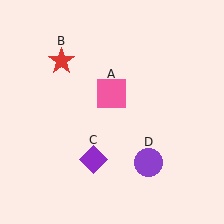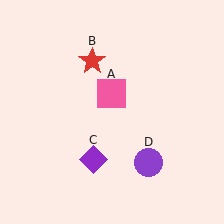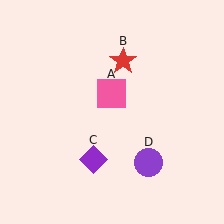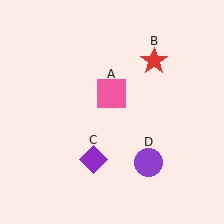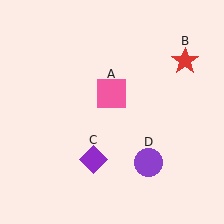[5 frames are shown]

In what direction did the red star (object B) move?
The red star (object B) moved right.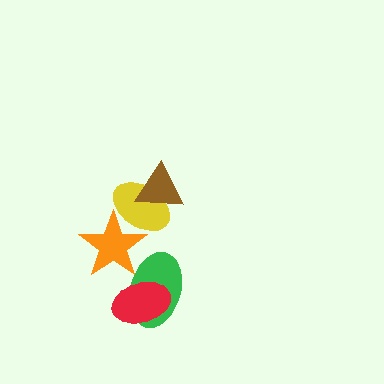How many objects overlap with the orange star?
2 objects overlap with the orange star.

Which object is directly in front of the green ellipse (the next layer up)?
The red ellipse is directly in front of the green ellipse.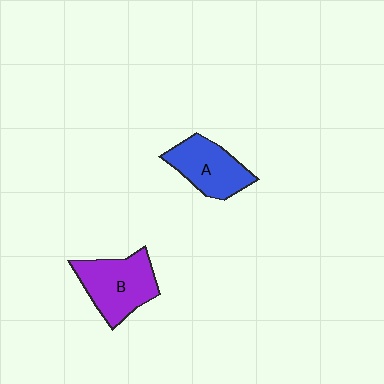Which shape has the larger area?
Shape B (purple).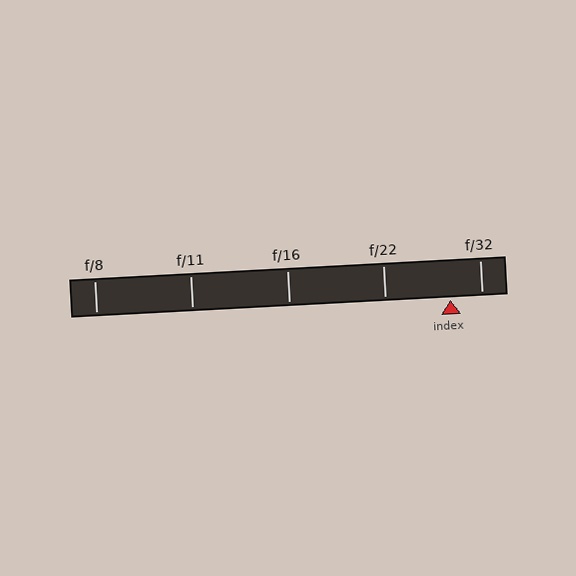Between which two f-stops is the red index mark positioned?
The index mark is between f/22 and f/32.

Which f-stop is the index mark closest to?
The index mark is closest to f/32.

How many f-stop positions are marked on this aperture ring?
There are 5 f-stop positions marked.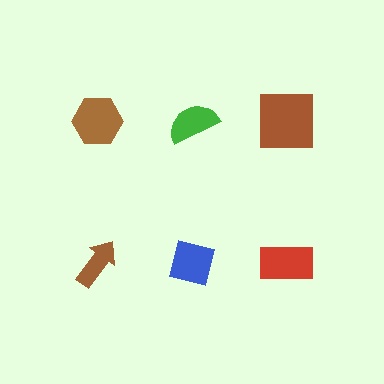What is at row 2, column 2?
A blue square.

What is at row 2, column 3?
A red rectangle.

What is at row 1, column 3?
A brown square.